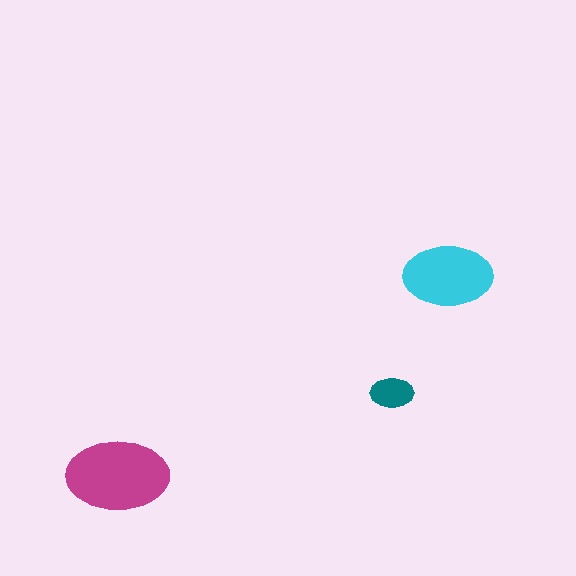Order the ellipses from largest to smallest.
the magenta one, the cyan one, the teal one.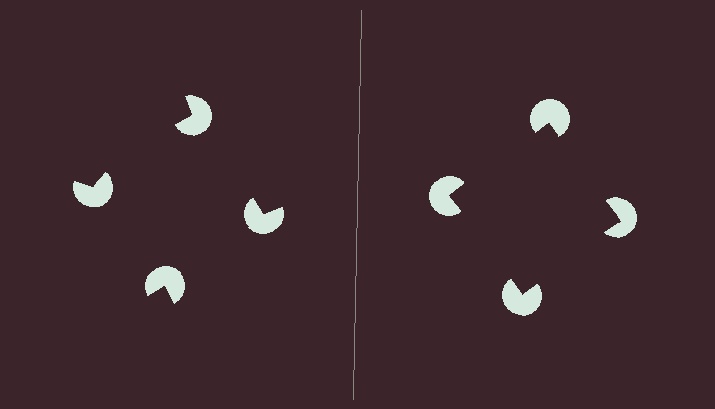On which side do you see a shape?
An illusory square appears on the right side. On the left side the wedge cuts are rotated, so no coherent shape forms.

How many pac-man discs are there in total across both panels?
8 — 4 on each side.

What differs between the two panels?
The pac-man discs are positioned identically on both sides; only the wedge orientations differ. On the right they align to a square; on the left they are misaligned.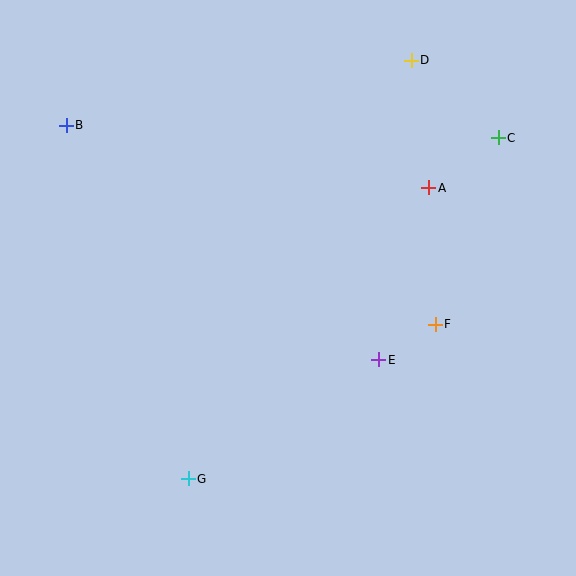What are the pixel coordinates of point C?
Point C is at (498, 138).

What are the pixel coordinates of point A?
Point A is at (429, 188).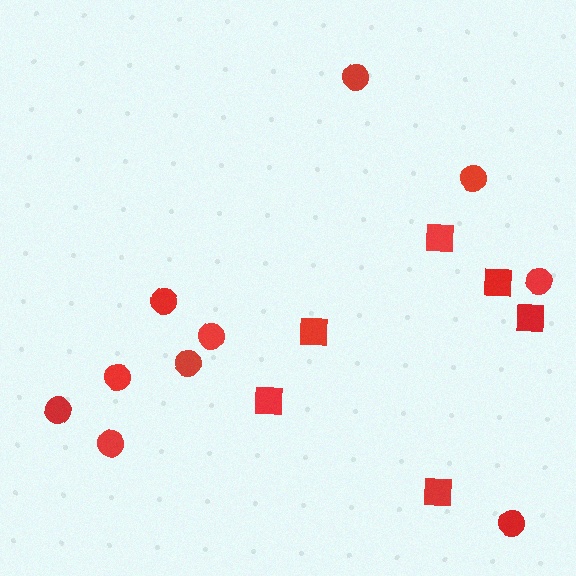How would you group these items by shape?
There are 2 groups: one group of squares (6) and one group of circles (10).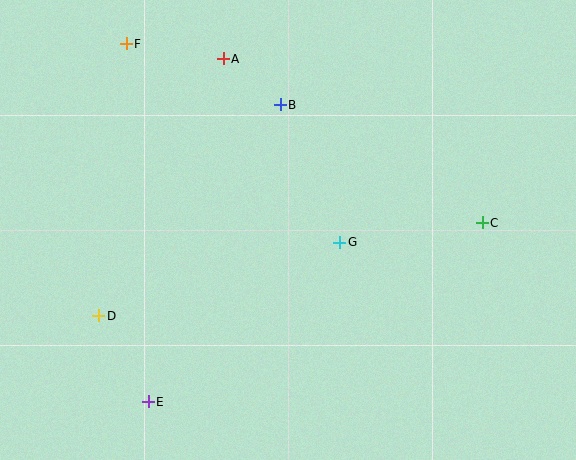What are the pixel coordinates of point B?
Point B is at (280, 105).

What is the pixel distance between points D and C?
The distance between D and C is 395 pixels.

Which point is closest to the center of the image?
Point G at (339, 242) is closest to the center.